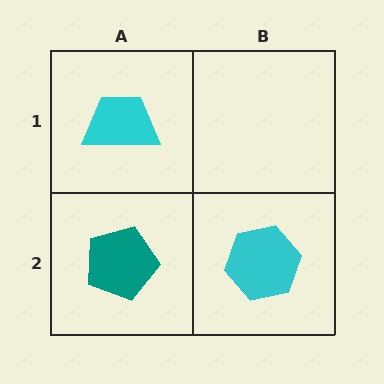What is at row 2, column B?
A cyan hexagon.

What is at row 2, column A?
A teal pentagon.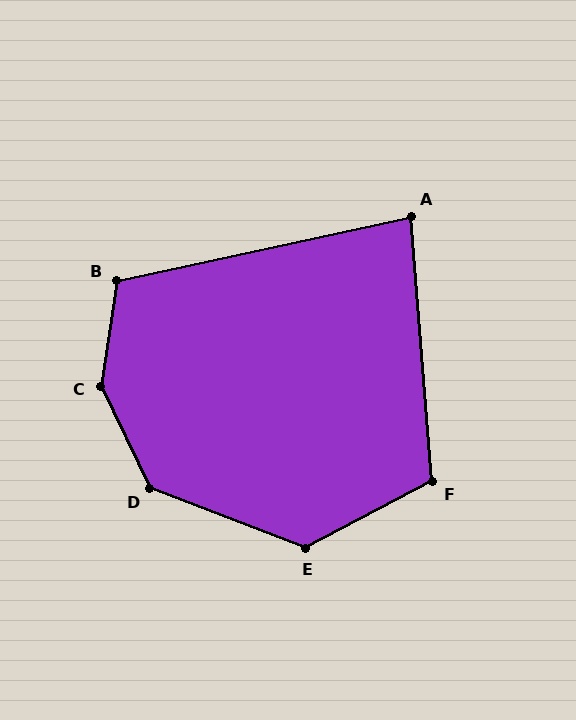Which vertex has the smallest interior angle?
A, at approximately 82 degrees.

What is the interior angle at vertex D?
Approximately 136 degrees (obtuse).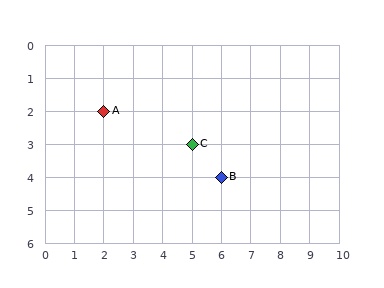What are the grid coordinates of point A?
Point A is at grid coordinates (2, 2).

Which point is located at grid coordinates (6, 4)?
Point B is at (6, 4).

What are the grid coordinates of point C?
Point C is at grid coordinates (5, 3).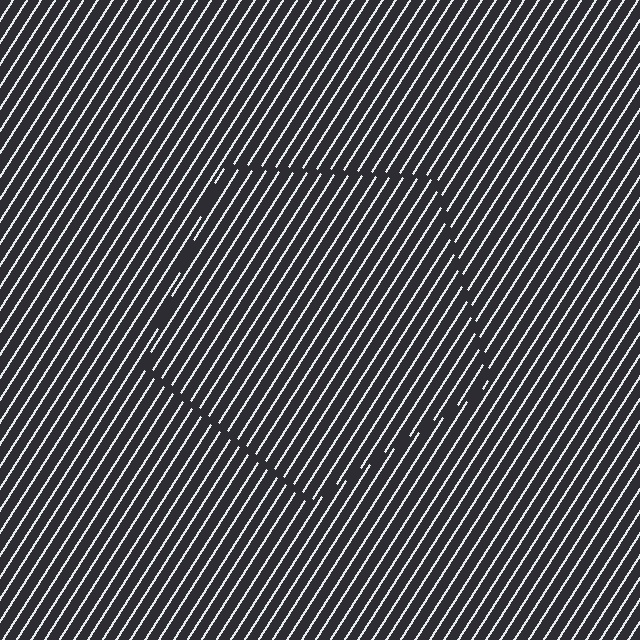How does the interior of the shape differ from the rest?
The interior of the shape contains the same grating, shifted by half a period — the contour is defined by the phase discontinuity where line-ends from the inner and outer gratings abut.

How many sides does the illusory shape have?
5 sides — the line-ends trace a pentagon.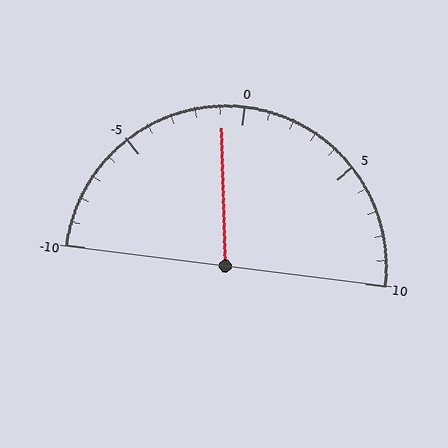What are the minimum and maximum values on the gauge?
The gauge ranges from -10 to 10.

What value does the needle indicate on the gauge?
The needle indicates approximately -1.